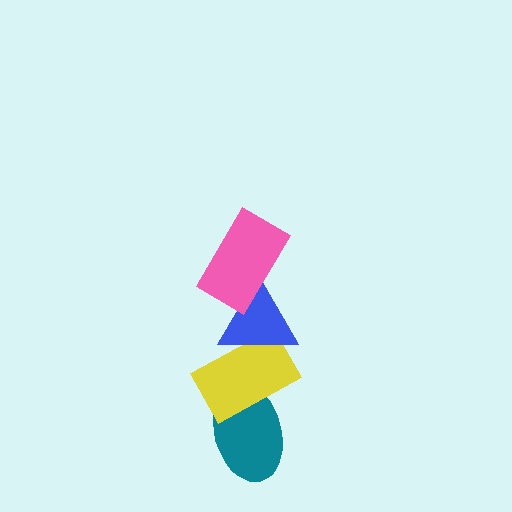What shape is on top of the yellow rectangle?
The blue triangle is on top of the yellow rectangle.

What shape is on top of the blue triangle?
The pink rectangle is on top of the blue triangle.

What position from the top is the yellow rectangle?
The yellow rectangle is 3rd from the top.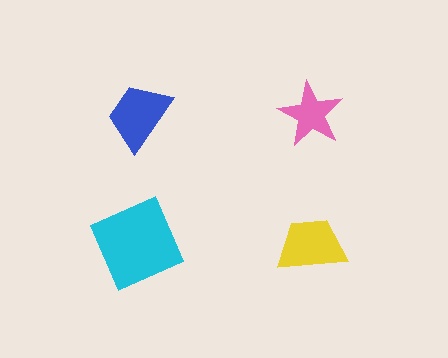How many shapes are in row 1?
2 shapes.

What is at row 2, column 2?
A yellow trapezoid.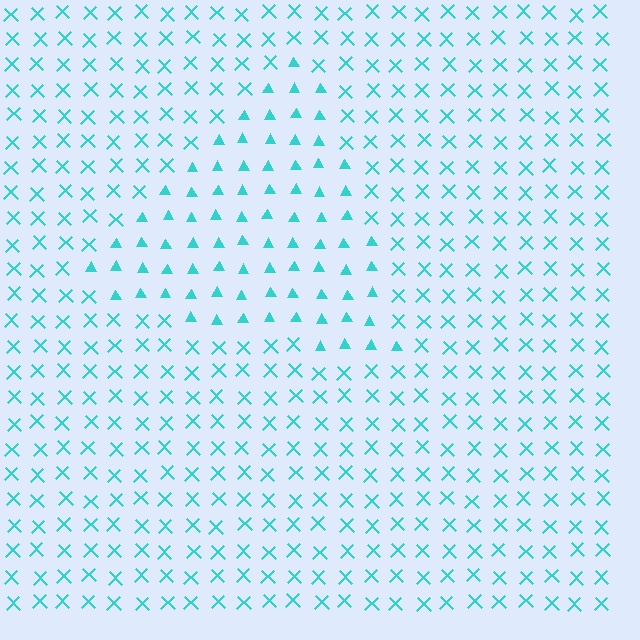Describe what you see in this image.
The image is filled with small cyan elements arranged in a uniform grid. A triangle-shaped region contains triangles, while the surrounding area contains X marks. The boundary is defined purely by the change in element shape.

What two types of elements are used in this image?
The image uses triangles inside the triangle region and X marks outside it.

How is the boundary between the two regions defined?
The boundary is defined by a change in element shape: triangles inside vs. X marks outside. All elements share the same color and spacing.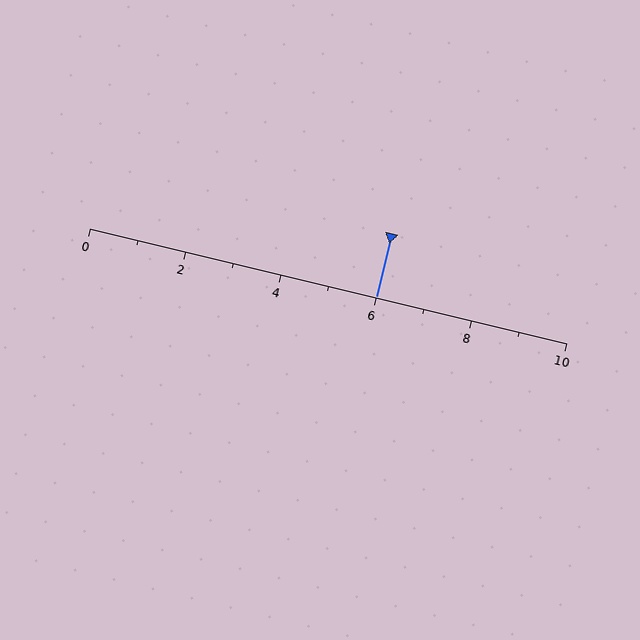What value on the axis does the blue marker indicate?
The marker indicates approximately 6.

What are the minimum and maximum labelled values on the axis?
The axis runs from 0 to 10.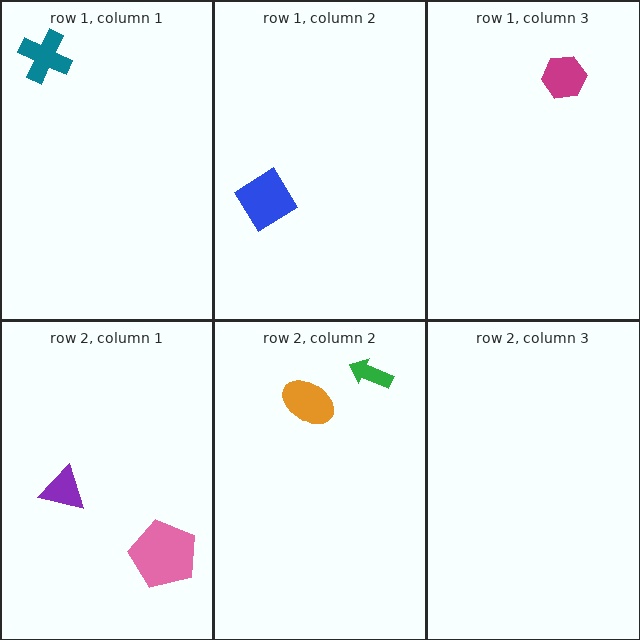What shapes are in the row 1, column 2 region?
The blue diamond.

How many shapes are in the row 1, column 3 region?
1.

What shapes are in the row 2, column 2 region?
The orange ellipse, the green arrow.